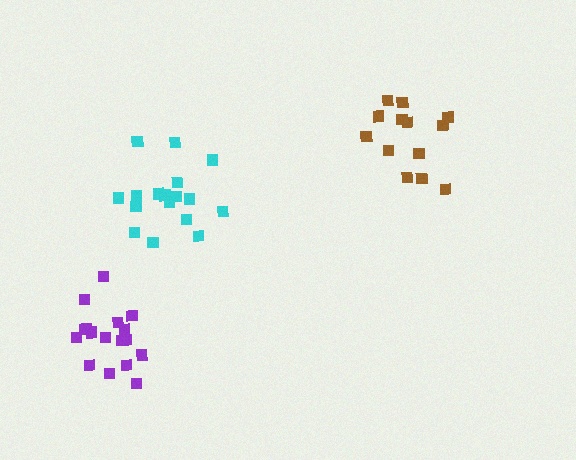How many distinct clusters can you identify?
There are 3 distinct clusters.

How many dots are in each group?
Group 1: 13 dots, Group 2: 17 dots, Group 3: 17 dots (47 total).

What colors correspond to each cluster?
The clusters are colored: brown, cyan, purple.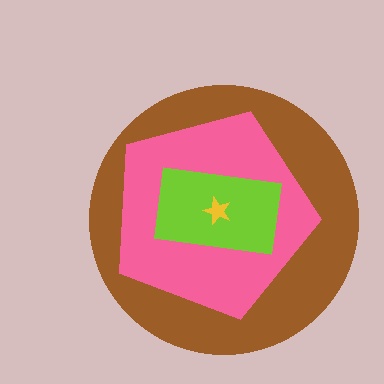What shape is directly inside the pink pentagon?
The lime rectangle.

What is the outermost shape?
The brown circle.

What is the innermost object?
The yellow star.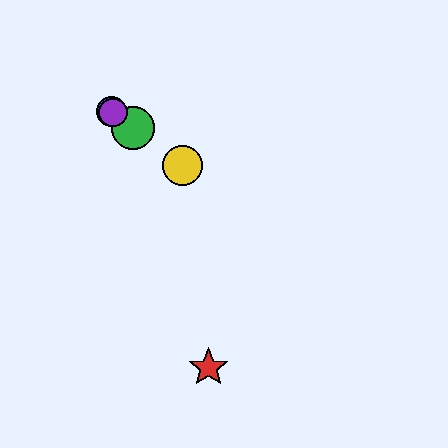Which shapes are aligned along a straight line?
The blue circle, the green circle, the yellow circle, the purple circle are aligned along a straight line.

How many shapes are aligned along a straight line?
4 shapes (the blue circle, the green circle, the yellow circle, the purple circle) are aligned along a straight line.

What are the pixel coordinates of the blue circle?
The blue circle is at (112, 111).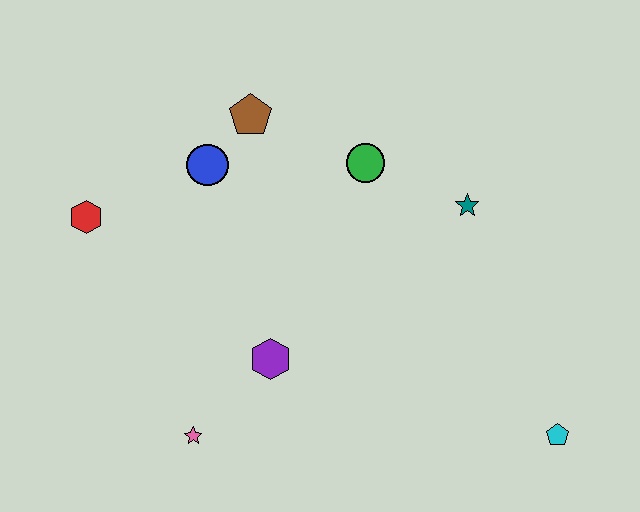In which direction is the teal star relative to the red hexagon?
The teal star is to the right of the red hexagon.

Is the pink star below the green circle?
Yes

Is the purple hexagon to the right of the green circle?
No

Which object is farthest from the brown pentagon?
The cyan pentagon is farthest from the brown pentagon.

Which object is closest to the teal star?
The green circle is closest to the teal star.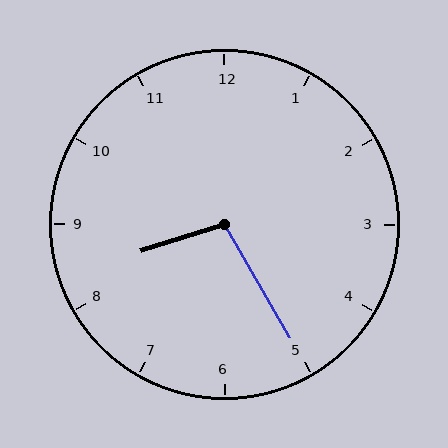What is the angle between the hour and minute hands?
Approximately 102 degrees.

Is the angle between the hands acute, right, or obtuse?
It is obtuse.